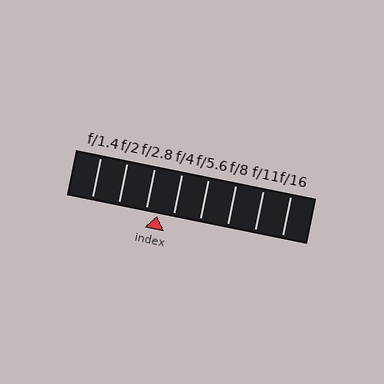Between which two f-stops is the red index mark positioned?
The index mark is between f/2.8 and f/4.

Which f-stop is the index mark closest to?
The index mark is closest to f/2.8.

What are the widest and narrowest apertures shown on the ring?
The widest aperture shown is f/1.4 and the narrowest is f/16.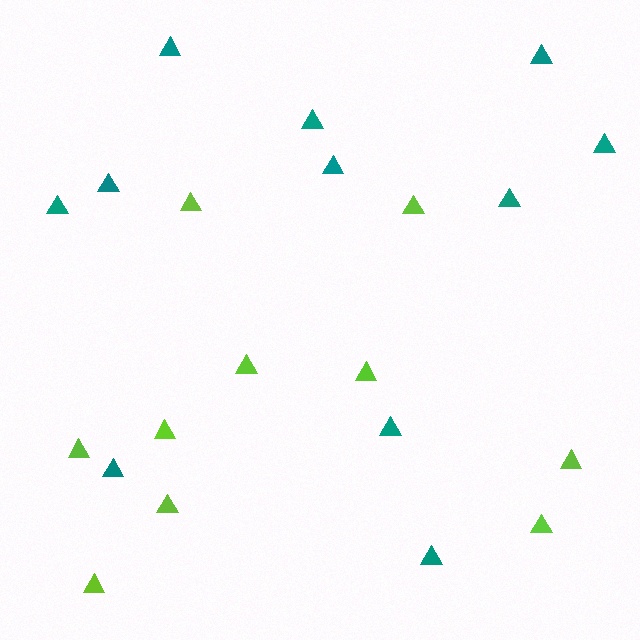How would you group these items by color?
There are 2 groups: one group of teal triangles (11) and one group of lime triangles (10).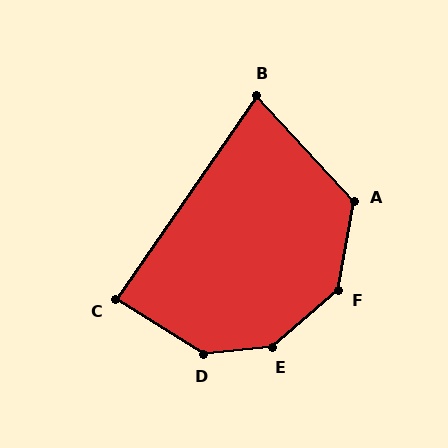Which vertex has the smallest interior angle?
B, at approximately 77 degrees.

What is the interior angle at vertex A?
Approximately 127 degrees (obtuse).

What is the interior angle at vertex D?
Approximately 142 degrees (obtuse).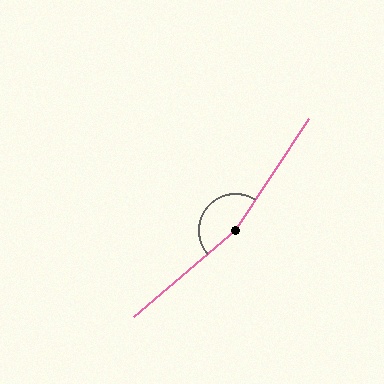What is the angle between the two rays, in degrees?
Approximately 164 degrees.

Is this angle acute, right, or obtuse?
It is obtuse.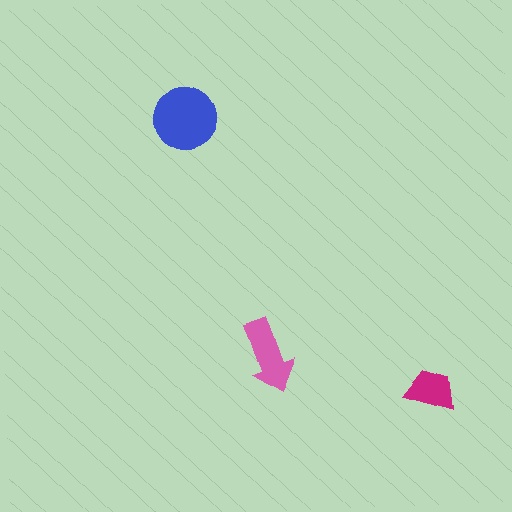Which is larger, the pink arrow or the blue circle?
The blue circle.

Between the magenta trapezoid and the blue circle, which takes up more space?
The blue circle.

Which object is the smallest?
The magenta trapezoid.